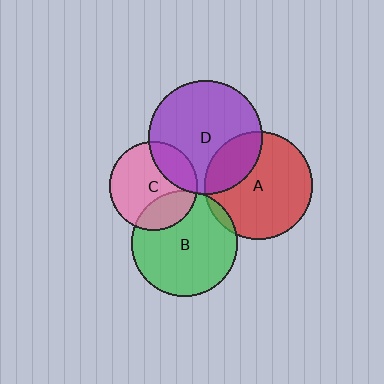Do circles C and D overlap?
Yes.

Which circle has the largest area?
Circle D (purple).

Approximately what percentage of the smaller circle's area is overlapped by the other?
Approximately 25%.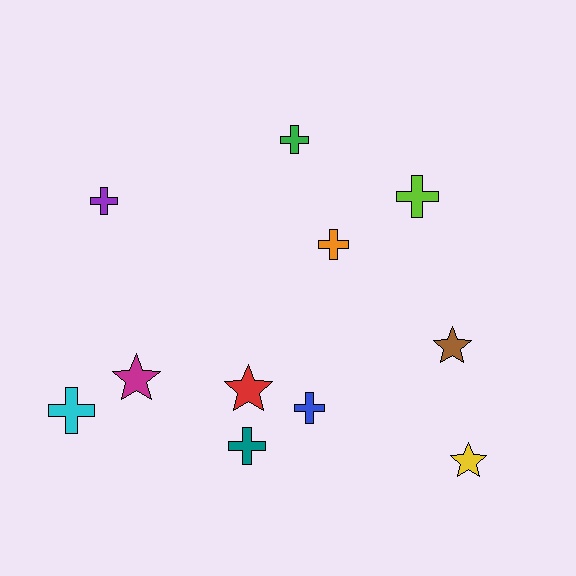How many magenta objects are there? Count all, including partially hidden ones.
There is 1 magenta object.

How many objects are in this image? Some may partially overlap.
There are 11 objects.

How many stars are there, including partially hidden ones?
There are 4 stars.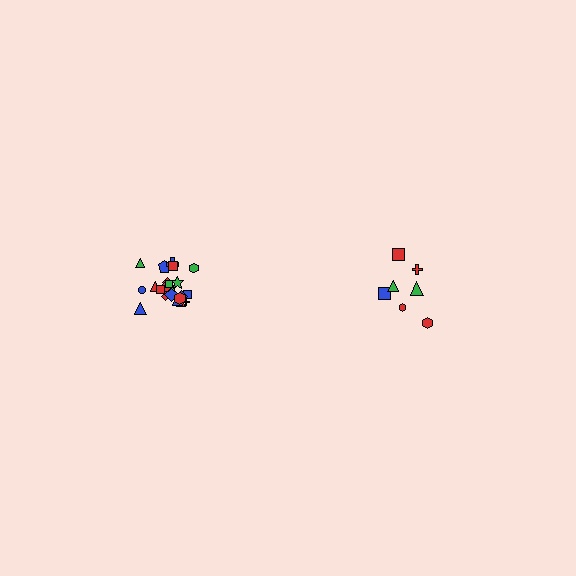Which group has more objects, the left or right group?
The left group.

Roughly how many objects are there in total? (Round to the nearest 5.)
Roughly 30 objects in total.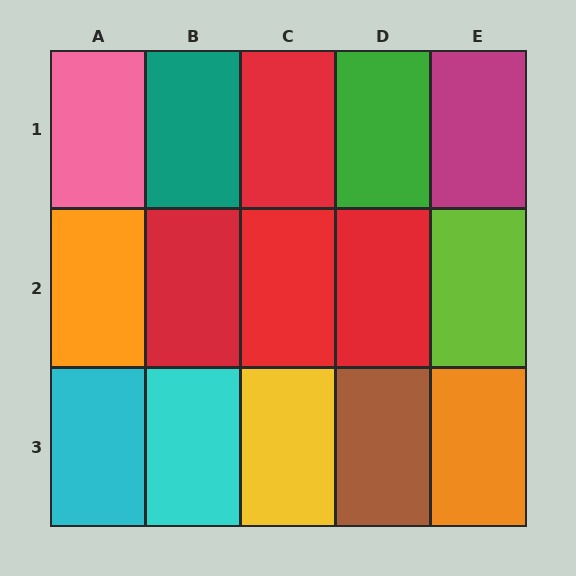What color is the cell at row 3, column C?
Yellow.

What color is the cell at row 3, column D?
Brown.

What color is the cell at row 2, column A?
Orange.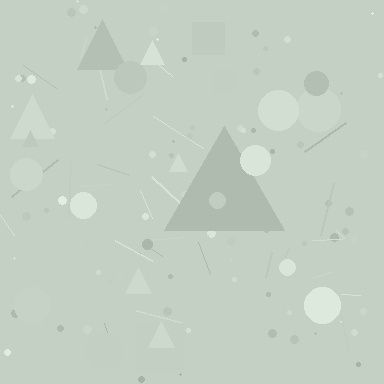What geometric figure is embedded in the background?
A triangle is embedded in the background.